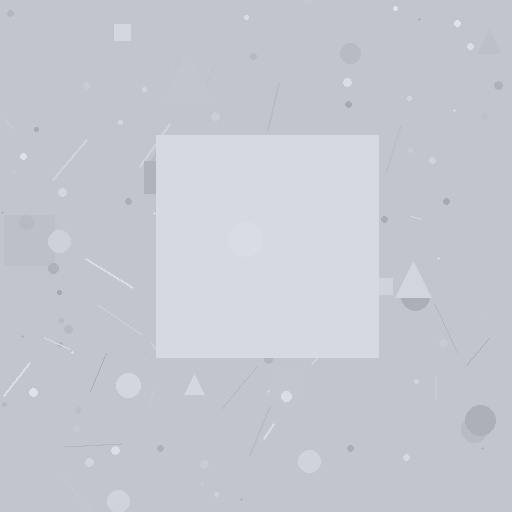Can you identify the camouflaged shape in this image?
The camouflaged shape is a square.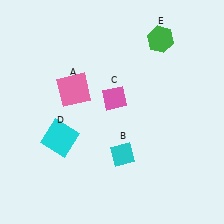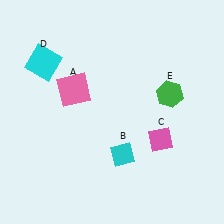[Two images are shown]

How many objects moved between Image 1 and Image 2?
3 objects moved between the two images.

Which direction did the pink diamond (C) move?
The pink diamond (C) moved right.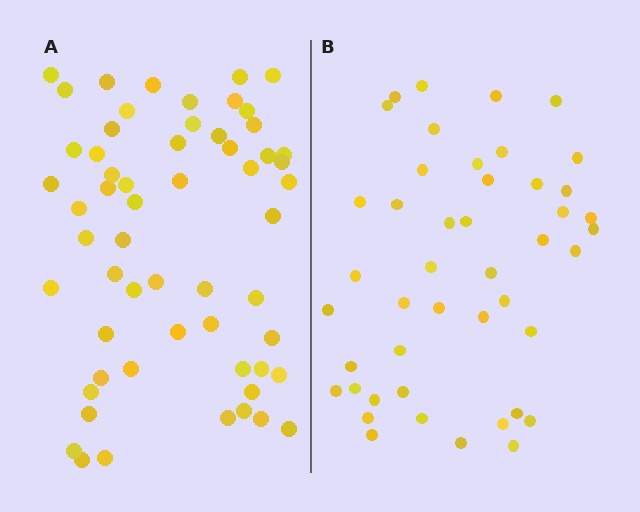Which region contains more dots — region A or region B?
Region A (the left region) has more dots.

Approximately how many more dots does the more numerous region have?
Region A has approximately 15 more dots than region B.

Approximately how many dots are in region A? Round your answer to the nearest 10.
About 60 dots. (The exact count is 58, which rounds to 60.)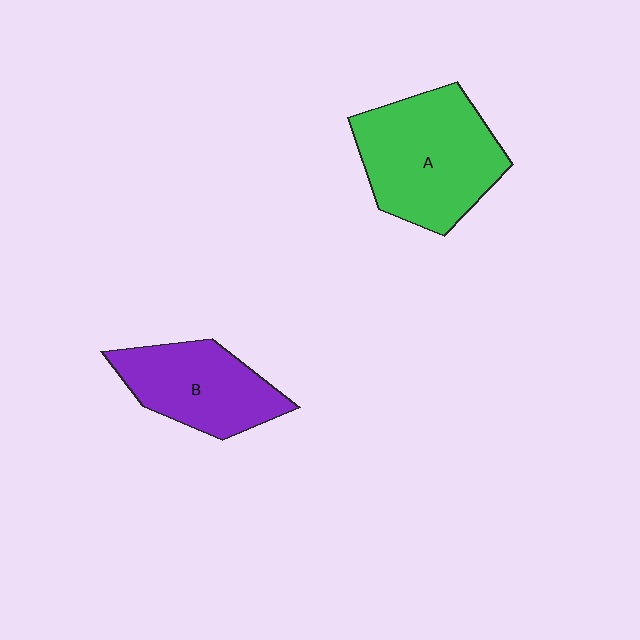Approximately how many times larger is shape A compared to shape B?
Approximately 1.4 times.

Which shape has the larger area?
Shape A (green).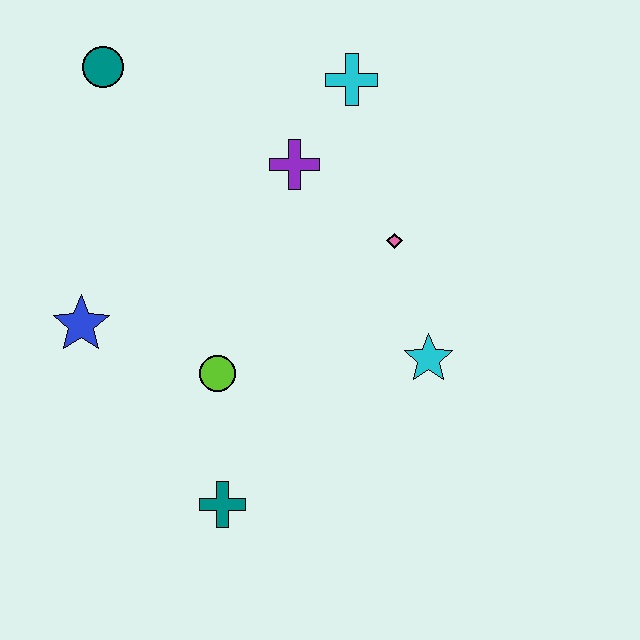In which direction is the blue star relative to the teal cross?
The blue star is above the teal cross.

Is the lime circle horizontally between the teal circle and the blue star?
No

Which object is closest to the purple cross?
The cyan cross is closest to the purple cross.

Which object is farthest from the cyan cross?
The teal cross is farthest from the cyan cross.